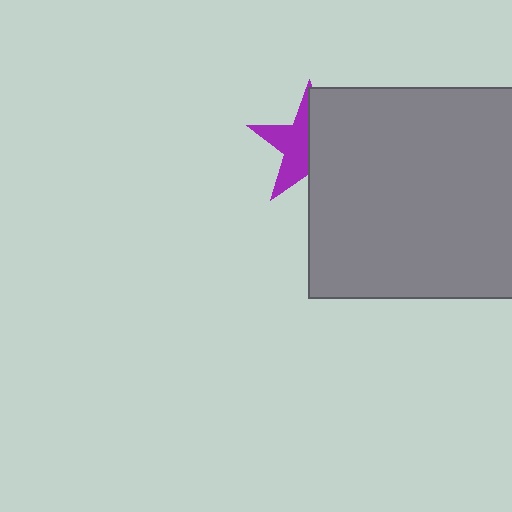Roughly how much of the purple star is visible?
About half of it is visible (roughly 46%).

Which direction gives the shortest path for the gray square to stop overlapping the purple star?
Moving right gives the shortest separation.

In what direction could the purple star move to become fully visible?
The purple star could move left. That would shift it out from behind the gray square entirely.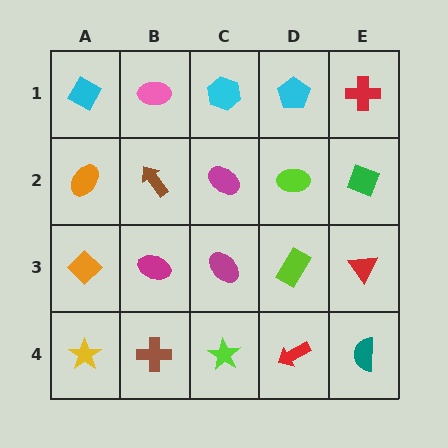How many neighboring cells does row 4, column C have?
3.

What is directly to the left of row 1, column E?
A cyan pentagon.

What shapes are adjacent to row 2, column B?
A pink ellipse (row 1, column B), a magenta ellipse (row 3, column B), an orange ellipse (row 2, column A), a magenta ellipse (row 2, column C).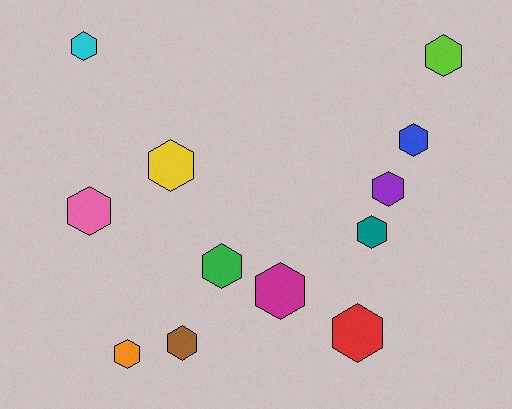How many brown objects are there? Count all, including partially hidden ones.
There is 1 brown object.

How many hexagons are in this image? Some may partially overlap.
There are 12 hexagons.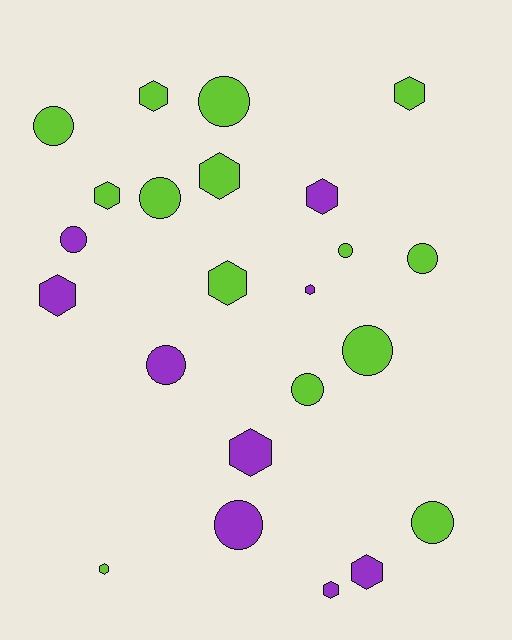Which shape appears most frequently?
Hexagon, with 12 objects.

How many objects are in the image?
There are 23 objects.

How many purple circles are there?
There are 3 purple circles.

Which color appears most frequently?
Lime, with 14 objects.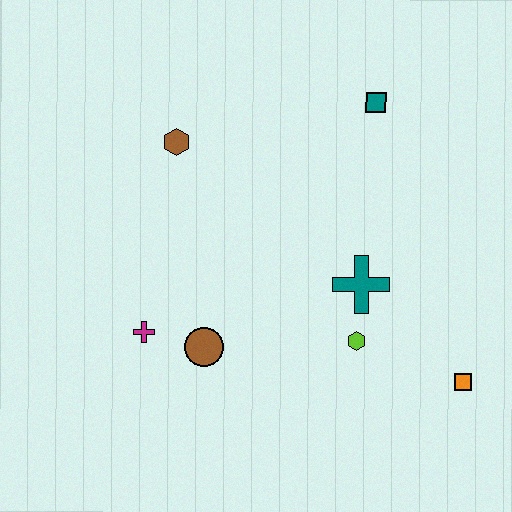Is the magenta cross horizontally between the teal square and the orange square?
No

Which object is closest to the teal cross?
The lime hexagon is closest to the teal cross.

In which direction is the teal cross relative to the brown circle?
The teal cross is to the right of the brown circle.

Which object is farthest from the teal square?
The magenta cross is farthest from the teal square.